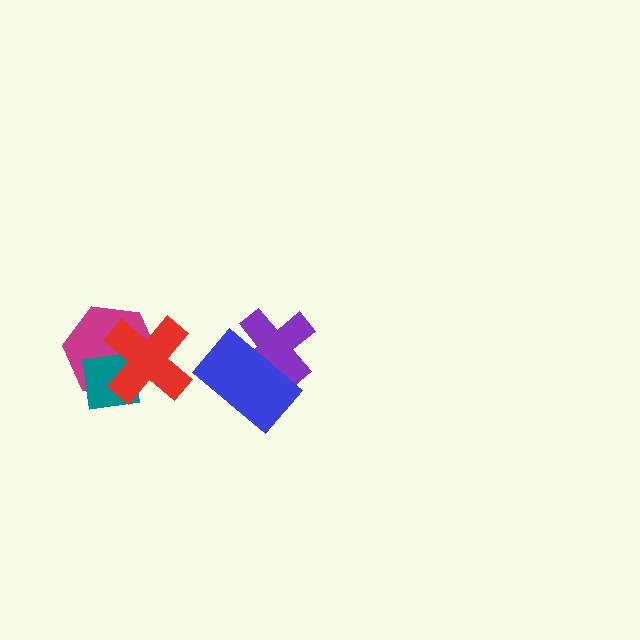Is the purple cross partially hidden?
Yes, it is partially covered by another shape.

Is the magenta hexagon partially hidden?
Yes, it is partially covered by another shape.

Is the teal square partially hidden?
Yes, it is partially covered by another shape.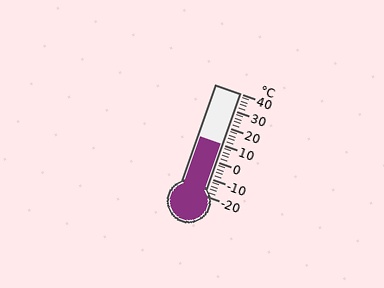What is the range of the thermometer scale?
The thermometer scale ranges from -20°C to 40°C.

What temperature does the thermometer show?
The thermometer shows approximately 10°C.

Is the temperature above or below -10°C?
The temperature is above -10°C.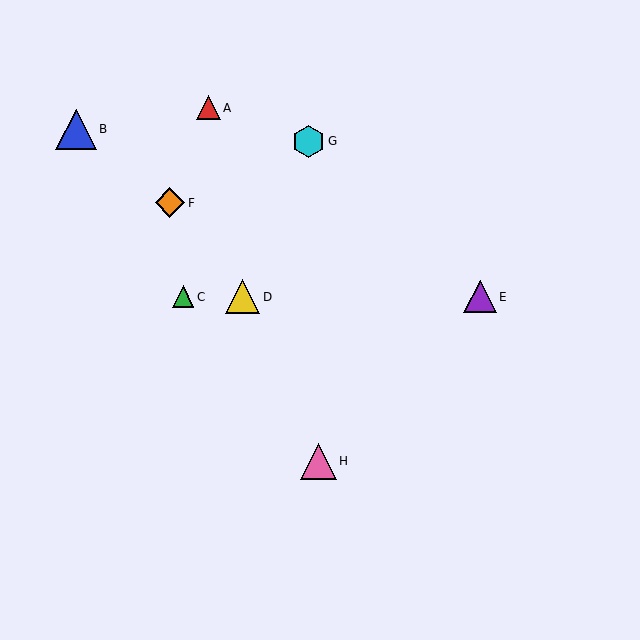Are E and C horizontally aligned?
Yes, both are at y≈297.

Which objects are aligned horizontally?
Objects C, D, E are aligned horizontally.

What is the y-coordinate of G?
Object G is at y≈141.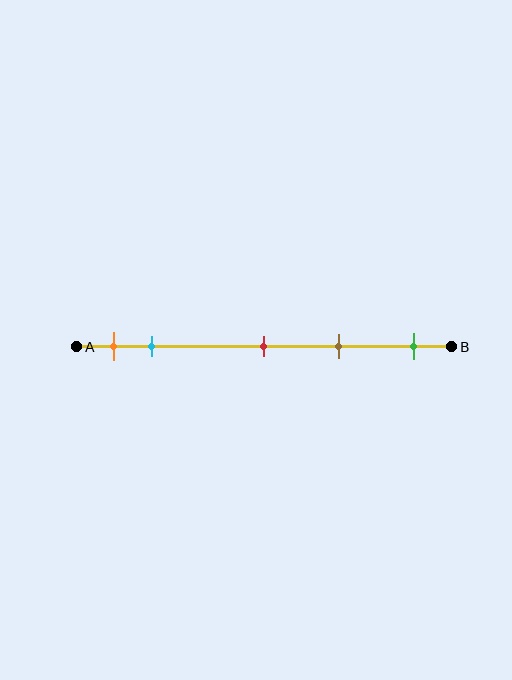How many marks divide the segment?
There are 5 marks dividing the segment.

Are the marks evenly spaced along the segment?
No, the marks are not evenly spaced.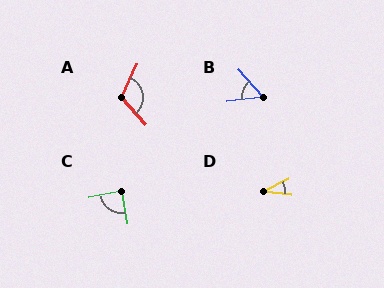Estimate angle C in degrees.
Approximately 88 degrees.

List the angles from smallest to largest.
D (33°), B (56°), C (88°), A (113°).